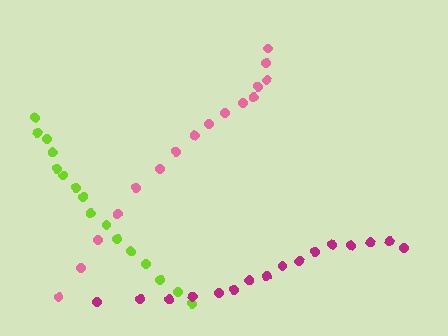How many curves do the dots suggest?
There are 3 distinct paths.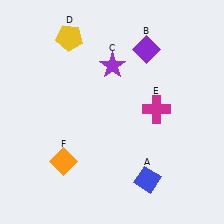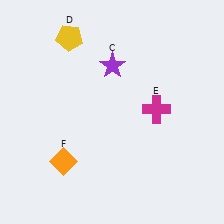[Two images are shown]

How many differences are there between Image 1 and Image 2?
There are 2 differences between the two images.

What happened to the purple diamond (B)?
The purple diamond (B) was removed in Image 2. It was in the top-right area of Image 1.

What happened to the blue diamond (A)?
The blue diamond (A) was removed in Image 2. It was in the bottom-right area of Image 1.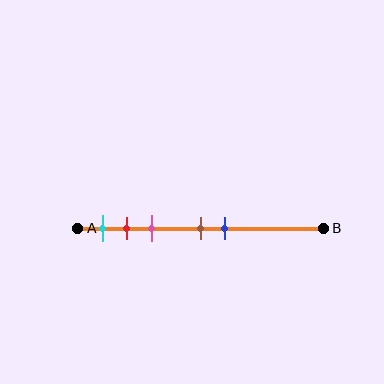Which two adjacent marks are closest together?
The red and pink marks are the closest adjacent pair.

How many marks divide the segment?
There are 5 marks dividing the segment.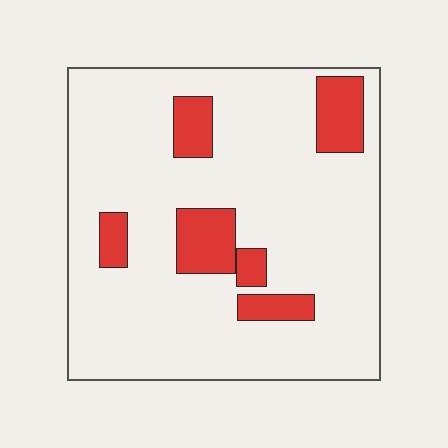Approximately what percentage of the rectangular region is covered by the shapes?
Approximately 15%.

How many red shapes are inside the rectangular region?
6.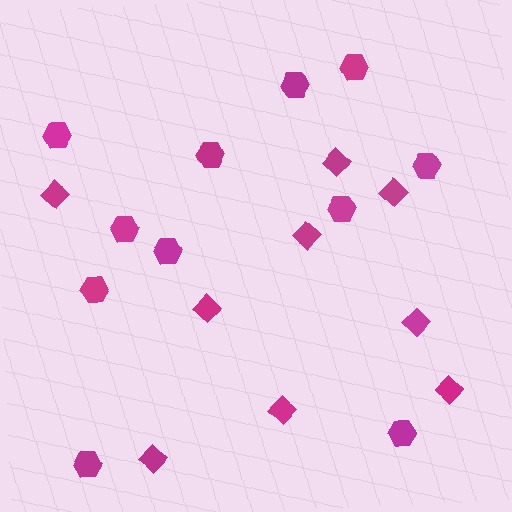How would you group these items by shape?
There are 2 groups: one group of hexagons (11) and one group of diamonds (9).